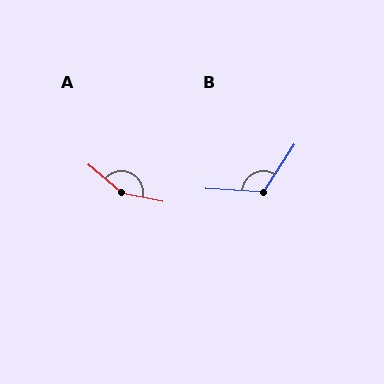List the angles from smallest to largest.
B (120°), A (152°).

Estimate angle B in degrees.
Approximately 120 degrees.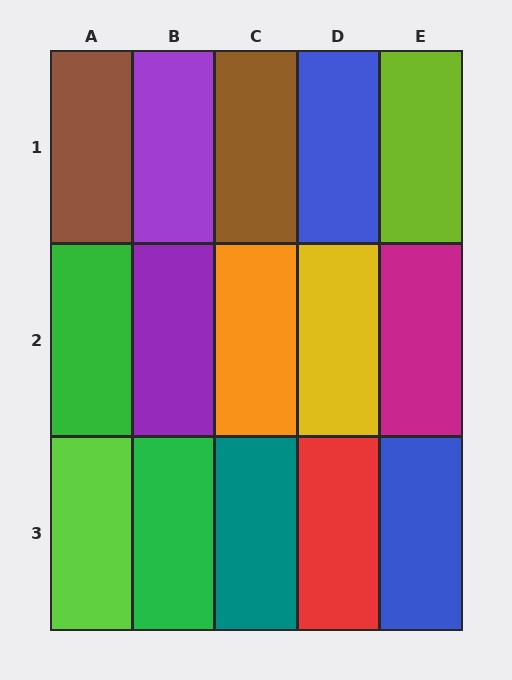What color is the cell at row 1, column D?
Blue.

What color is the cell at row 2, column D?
Yellow.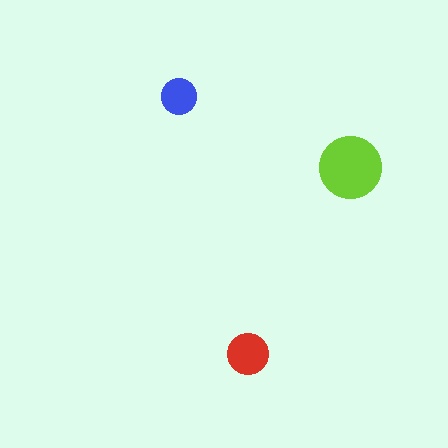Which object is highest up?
The blue circle is topmost.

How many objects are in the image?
There are 3 objects in the image.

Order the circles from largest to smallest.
the lime one, the red one, the blue one.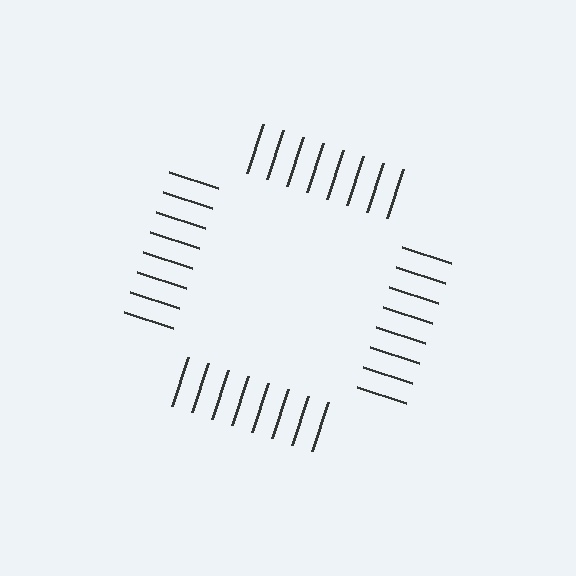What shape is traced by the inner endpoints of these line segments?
An illusory square — the line segments terminate on its edges but no continuous stroke is drawn.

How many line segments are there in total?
32 — 8 along each of the 4 edges.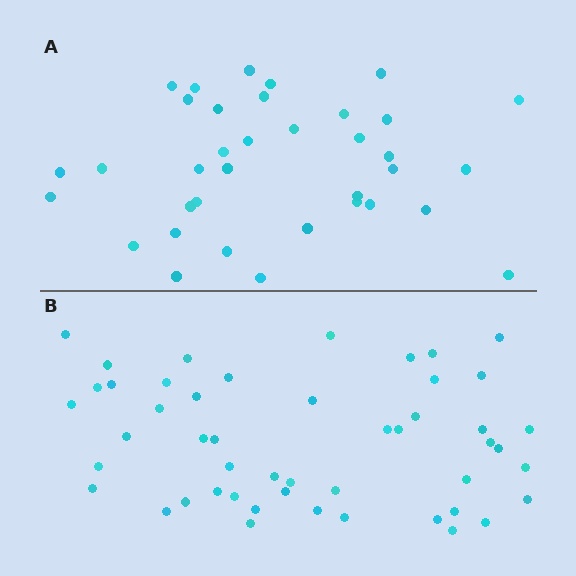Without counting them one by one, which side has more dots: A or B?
Region B (the bottom region) has more dots.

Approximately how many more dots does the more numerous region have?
Region B has approximately 15 more dots than region A.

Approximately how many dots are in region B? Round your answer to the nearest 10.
About 50 dots. (The exact count is 49, which rounds to 50.)